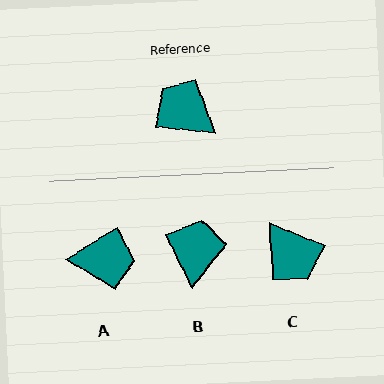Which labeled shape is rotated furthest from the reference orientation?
C, about 164 degrees away.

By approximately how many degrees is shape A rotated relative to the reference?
Approximately 142 degrees clockwise.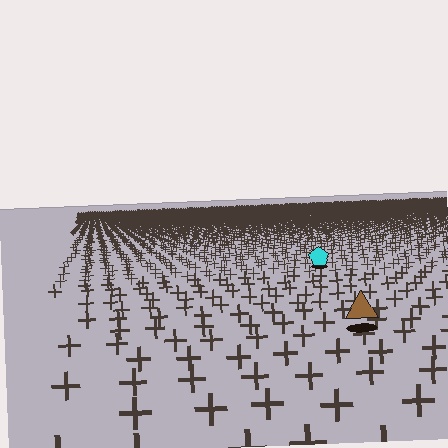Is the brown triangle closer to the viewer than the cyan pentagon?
Yes. The brown triangle is closer — you can tell from the texture gradient: the ground texture is coarser near it.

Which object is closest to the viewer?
The brown triangle is closest. The texture marks near it are larger and more spread out.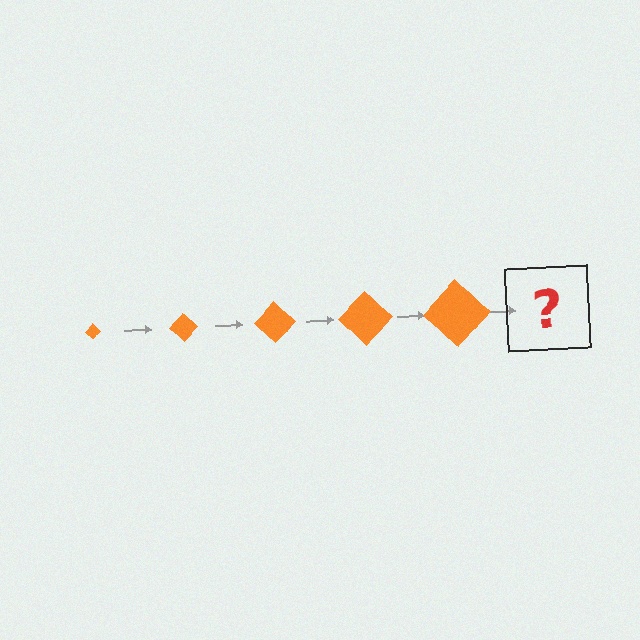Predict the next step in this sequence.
The next step is an orange diamond, larger than the previous one.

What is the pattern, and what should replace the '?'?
The pattern is that the diamond gets progressively larger each step. The '?' should be an orange diamond, larger than the previous one.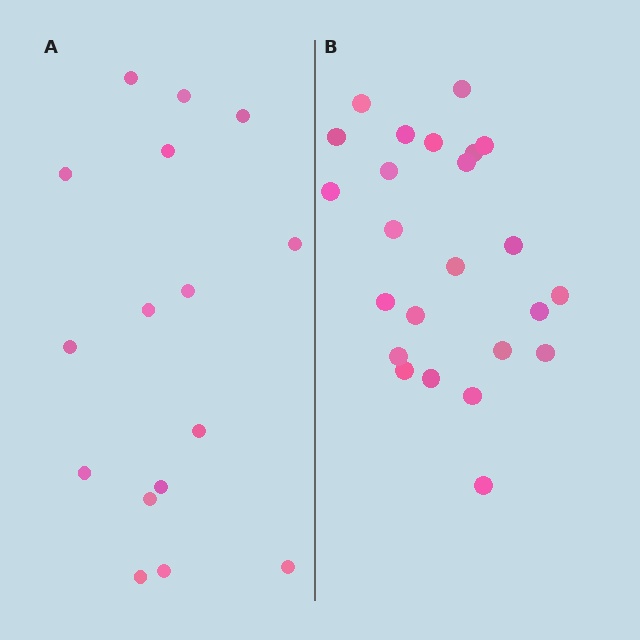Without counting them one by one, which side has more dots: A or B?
Region B (the right region) has more dots.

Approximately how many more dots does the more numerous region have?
Region B has roughly 8 or so more dots than region A.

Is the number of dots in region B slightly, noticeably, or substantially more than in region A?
Region B has substantially more. The ratio is roughly 1.5 to 1.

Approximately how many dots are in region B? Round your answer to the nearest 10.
About 20 dots. (The exact count is 24, which rounds to 20.)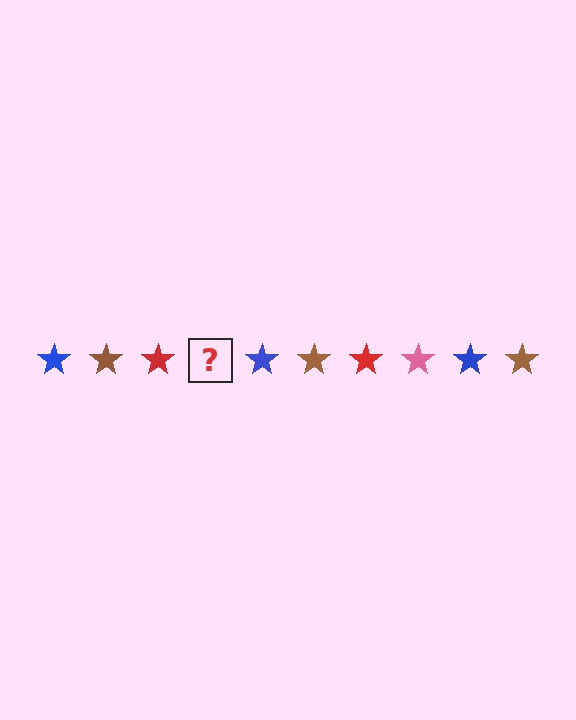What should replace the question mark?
The question mark should be replaced with a pink star.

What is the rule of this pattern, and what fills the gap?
The rule is that the pattern cycles through blue, brown, red, pink stars. The gap should be filled with a pink star.